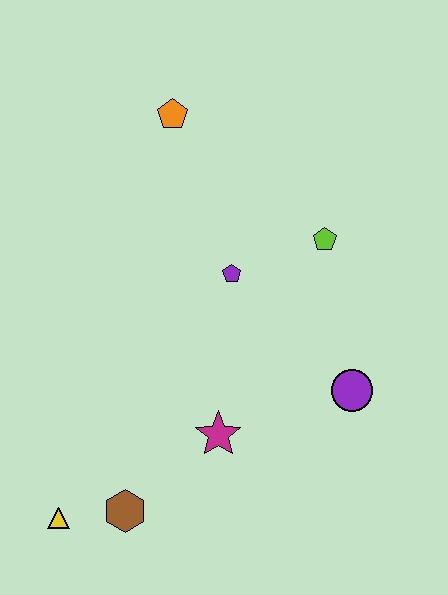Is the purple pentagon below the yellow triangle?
No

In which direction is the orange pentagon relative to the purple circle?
The orange pentagon is above the purple circle.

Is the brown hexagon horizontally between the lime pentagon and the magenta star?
No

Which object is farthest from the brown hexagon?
The orange pentagon is farthest from the brown hexagon.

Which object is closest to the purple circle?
The magenta star is closest to the purple circle.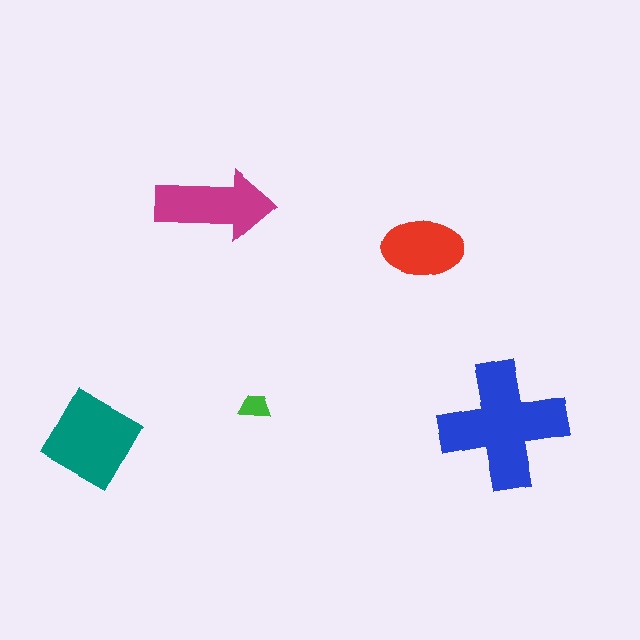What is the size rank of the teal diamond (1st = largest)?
2nd.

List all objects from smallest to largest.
The green trapezoid, the red ellipse, the magenta arrow, the teal diamond, the blue cross.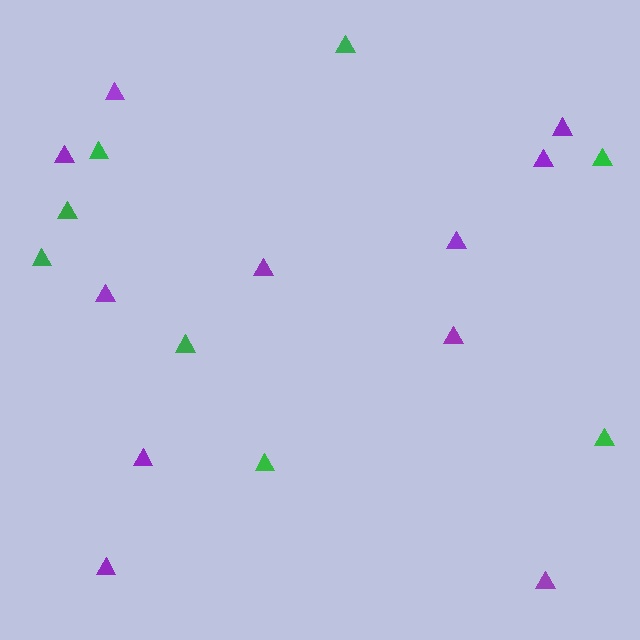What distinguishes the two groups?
There are 2 groups: one group of purple triangles (11) and one group of green triangles (8).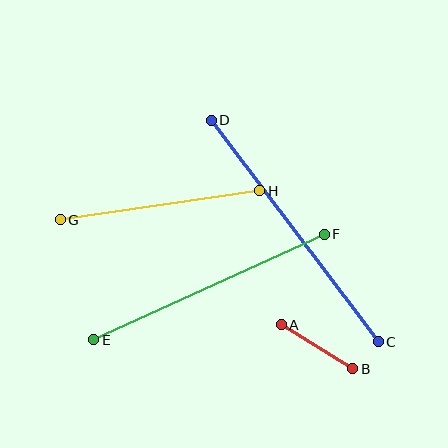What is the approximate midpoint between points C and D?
The midpoint is at approximately (295, 231) pixels.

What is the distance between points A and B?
The distance is approximately 84 pixels.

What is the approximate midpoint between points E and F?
The midpoint is at approximately (209, 287) pixels.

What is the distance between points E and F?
The distance is approximately 254 pixels.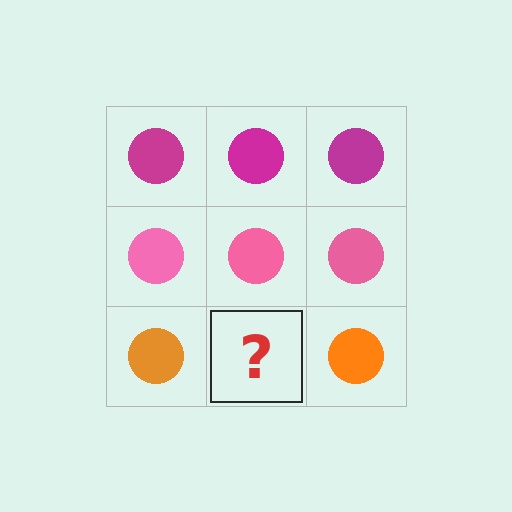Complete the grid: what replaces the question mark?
The question mark should be replaced with an orange circle.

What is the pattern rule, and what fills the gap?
The rule is that each row has a consistent color. The gap should be filled with an orange circle.